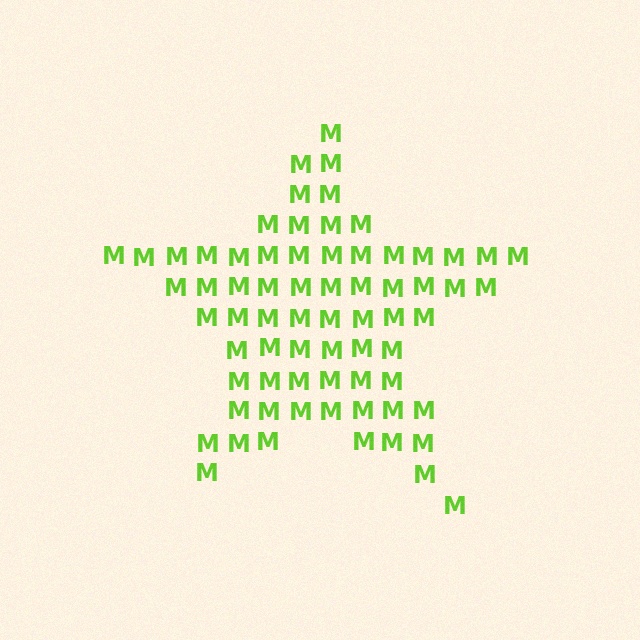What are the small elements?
The small elements are letter M's.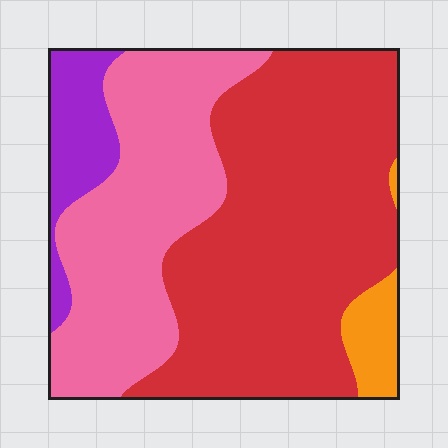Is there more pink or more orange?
Pink.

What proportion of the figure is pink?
Pink covers about 35% of the figure.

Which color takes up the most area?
Red, at roughly 55%.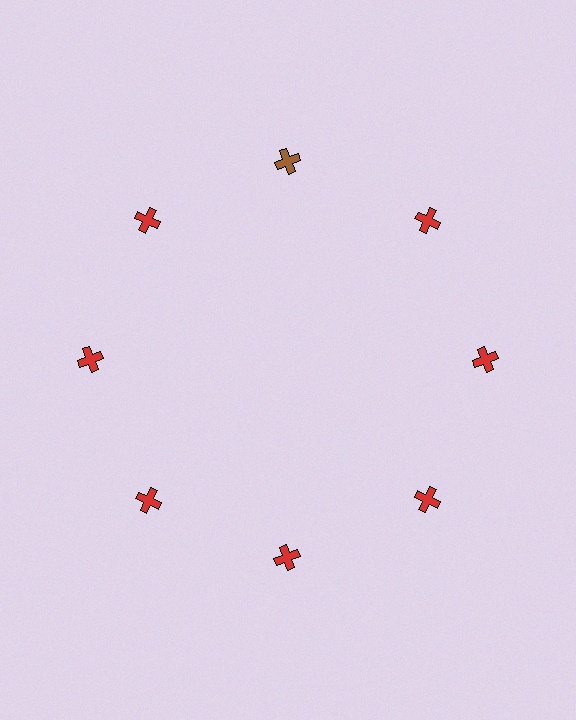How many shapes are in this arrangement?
There are 8 shapes arranged in a ring pattern.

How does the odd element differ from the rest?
It has a different color: brown instead of red.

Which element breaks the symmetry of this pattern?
The brown cross at roughly the 12 o'clock position breaks the symmetry. All other shapes are red crosses.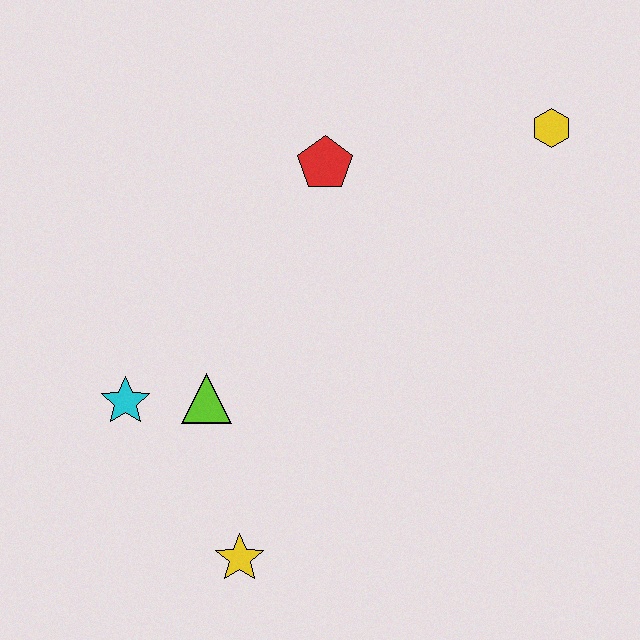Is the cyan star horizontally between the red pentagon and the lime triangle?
No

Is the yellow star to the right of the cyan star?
Yes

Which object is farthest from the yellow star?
The yellow hexagon is farthest from the yellow star.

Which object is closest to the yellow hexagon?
The red pentagon is closest to the yellow hexagon.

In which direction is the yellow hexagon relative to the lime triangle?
The yellow hexagon is to the right of the lime triangle.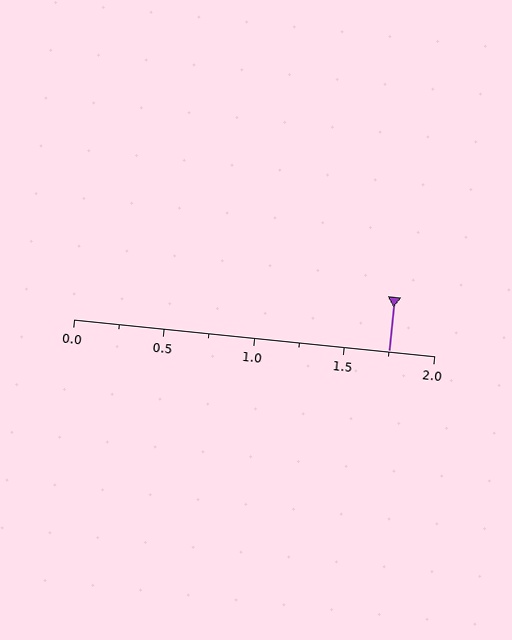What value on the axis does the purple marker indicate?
The marker indicates approximately 1.75.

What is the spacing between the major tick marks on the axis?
The major ticks are spaced 0.5 apart.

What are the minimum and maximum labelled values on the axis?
The axis runs from 0.0 to 2.0.